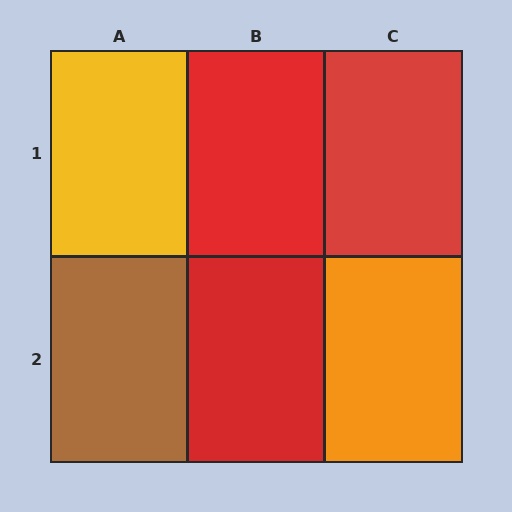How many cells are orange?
1 cell is orange.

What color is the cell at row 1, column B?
Red.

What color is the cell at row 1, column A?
Yellow.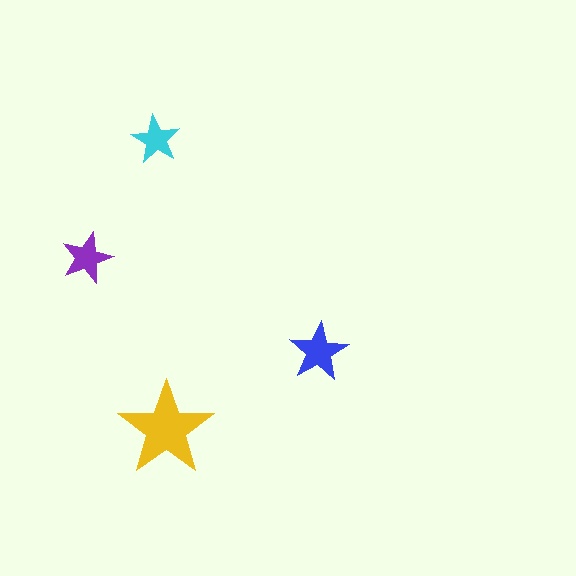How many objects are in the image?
There are 4 objects in the image.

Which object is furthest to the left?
The purple star is leftmost.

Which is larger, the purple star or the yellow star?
The yellow one.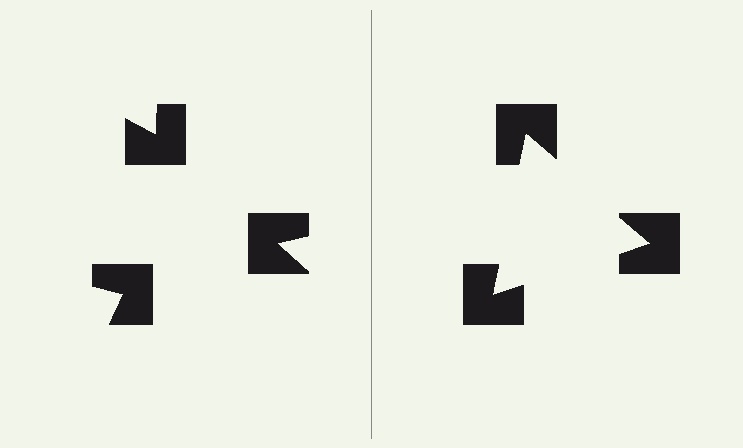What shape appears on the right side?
An illusory triangle.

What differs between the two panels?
The notched squares are positioned identically on both sides; only the wedge orientations differ. On the right they align to a triangle; on the left they are misaligned.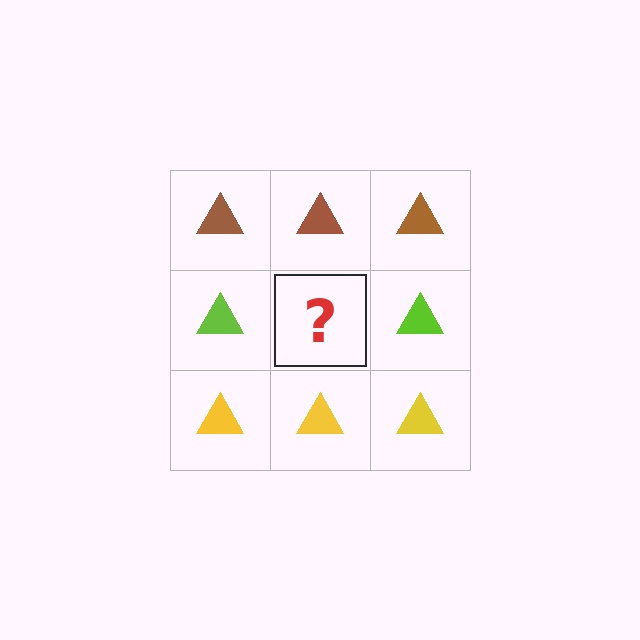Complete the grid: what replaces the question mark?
The question mark should be replaced with a lime triangle.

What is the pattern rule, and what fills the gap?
The rule is that each row has a consistent color. The gap should be filled with a lime triangle.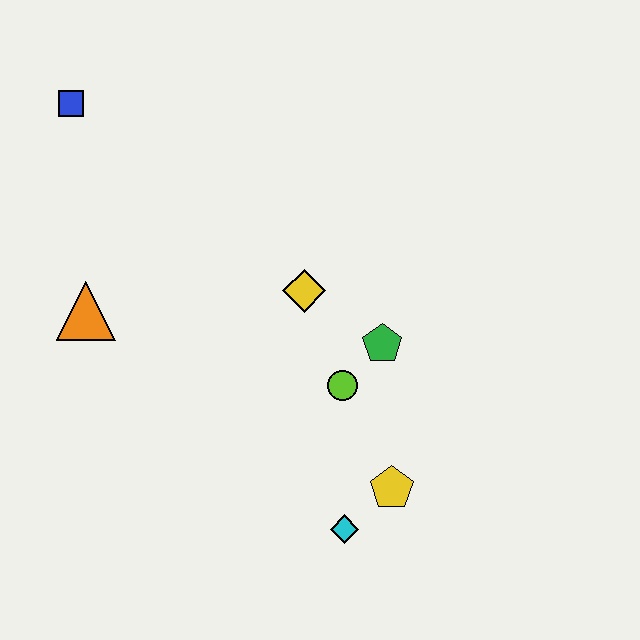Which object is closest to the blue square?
The orange triangle is closest to the blue square.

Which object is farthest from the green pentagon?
The blue square is farthest from the green pentagon.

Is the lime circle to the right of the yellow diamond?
Yes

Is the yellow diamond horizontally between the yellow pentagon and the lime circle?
No